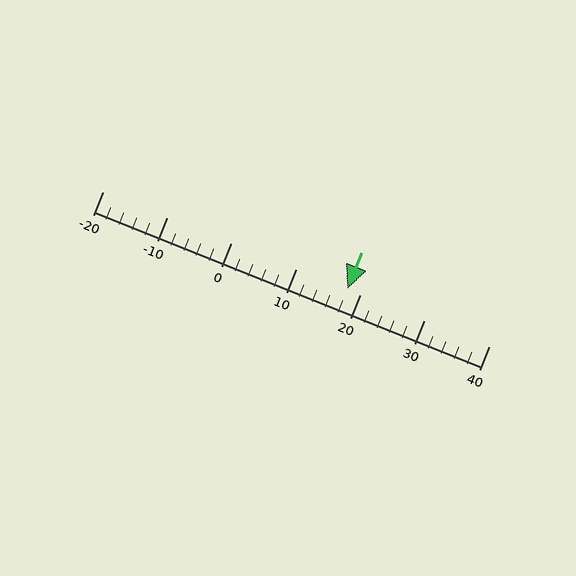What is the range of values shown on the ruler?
The ruler shows values from -20 to 40.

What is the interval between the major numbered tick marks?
The major tick marks are spaced 10 units apart.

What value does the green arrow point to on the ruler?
The green arrow points to approximately 18.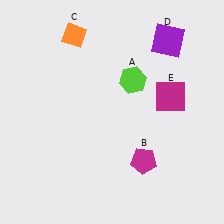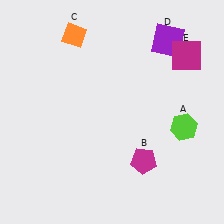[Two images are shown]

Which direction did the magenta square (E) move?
The magenta square (E) moved up.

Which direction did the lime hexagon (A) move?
The lime hexagon (A) moved right.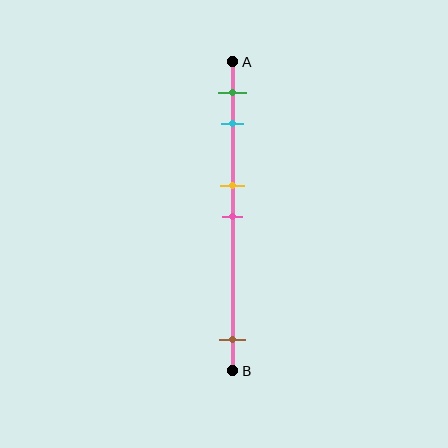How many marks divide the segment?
There are 5 marks dividing the segment.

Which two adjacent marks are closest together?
The yellow and pink marks are the closest adjacent pair.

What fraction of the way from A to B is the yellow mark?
The yellow mark is approximately 40% (0.4) of the way from A to B.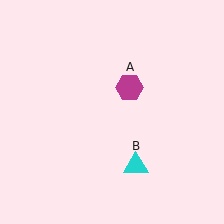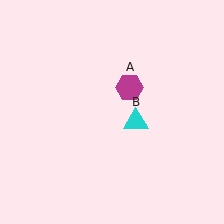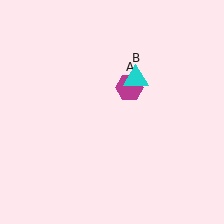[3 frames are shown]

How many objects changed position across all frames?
1 object changed position: cyan triangle (object B).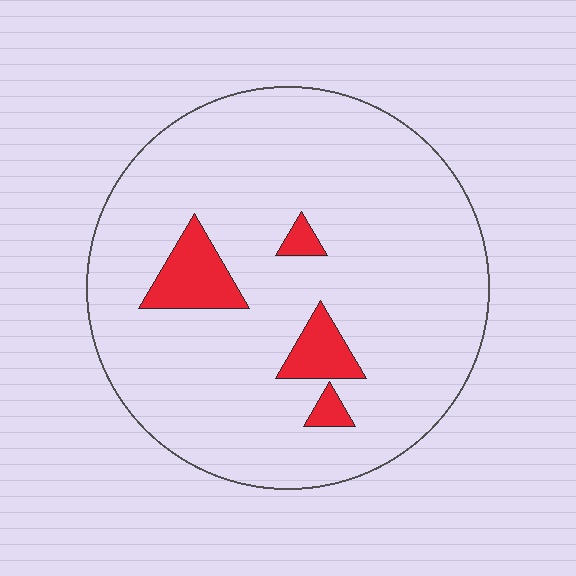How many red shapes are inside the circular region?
4.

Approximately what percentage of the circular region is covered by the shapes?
Approximately 10%.